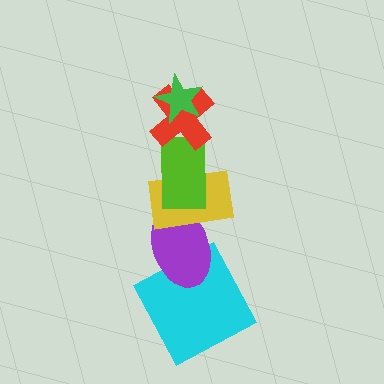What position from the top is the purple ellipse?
The purple ellipse is 5th from the top.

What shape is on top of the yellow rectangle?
The lime rectangle is on top of the yellow rectangle.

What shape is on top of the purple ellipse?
The yellow rectangle is on top of the purple ellipse.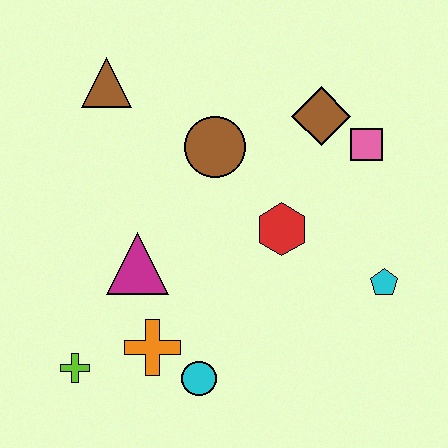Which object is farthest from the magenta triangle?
The pink square is farthest from the magenta triangle.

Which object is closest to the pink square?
The brown diamond is closest to the pink square.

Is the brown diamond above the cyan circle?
Yes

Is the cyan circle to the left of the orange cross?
No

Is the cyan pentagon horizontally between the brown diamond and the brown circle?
No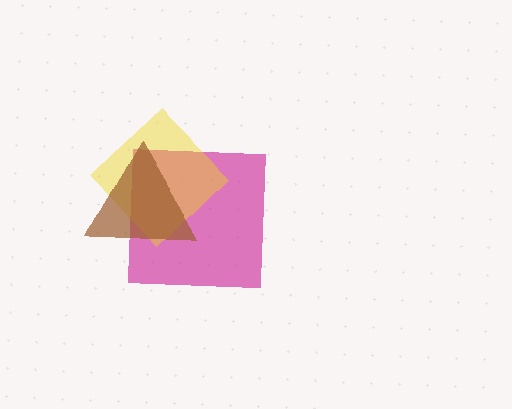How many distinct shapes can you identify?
There are 3 distinct shapes: a magenta square, a yellow diamond, a brown triangle.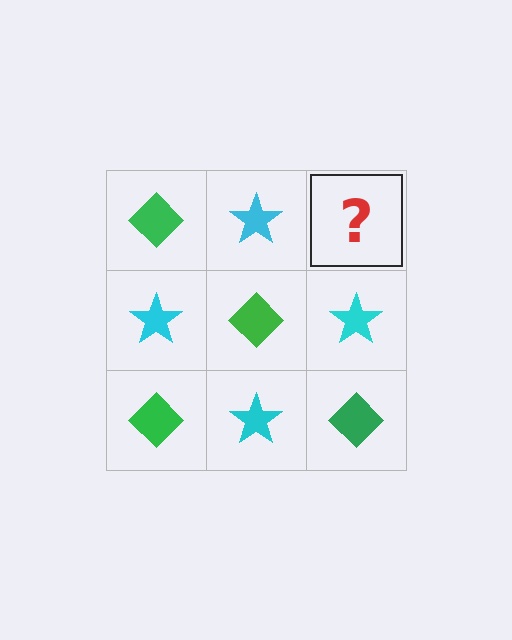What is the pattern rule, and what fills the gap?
The rule is that it alternates green diamond and cyan star in a checkerboard pattern. The gap should be filled with a green diamond.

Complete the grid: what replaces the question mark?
The question mark should be replaced with a green diamond.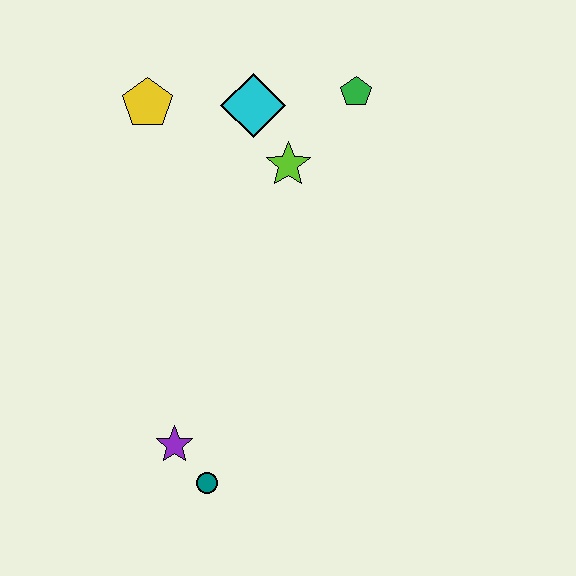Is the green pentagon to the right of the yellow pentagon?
Yes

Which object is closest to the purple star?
The teal circle is closest to the purple star.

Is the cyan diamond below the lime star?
No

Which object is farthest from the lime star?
The teal circle is farthest from the lime star.